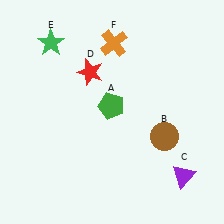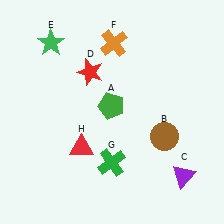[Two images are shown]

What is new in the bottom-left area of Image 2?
A red triangle (H) was added in the bottom-left area of Image 2.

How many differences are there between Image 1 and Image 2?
There are 2 differences between the two images.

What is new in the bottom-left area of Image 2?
A green cross (G) was added in the bottom-left area of Image 2.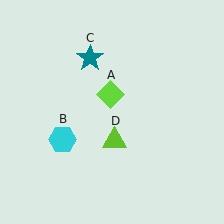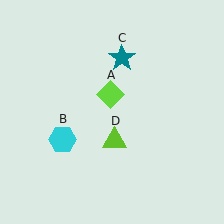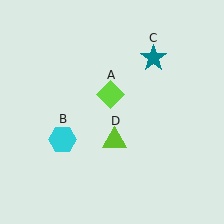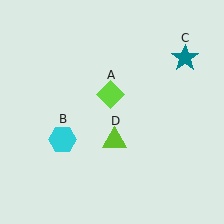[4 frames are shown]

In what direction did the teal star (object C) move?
The teal star (object C) moved right.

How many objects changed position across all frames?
1 object changed position: teal star (object C).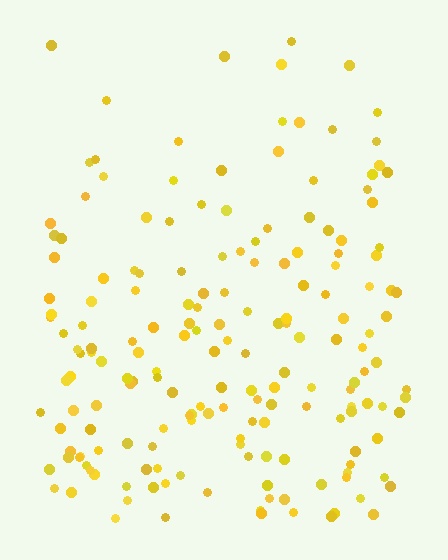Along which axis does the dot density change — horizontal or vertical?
Vertical.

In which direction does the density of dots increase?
From top to bottom, with the bottom side densest.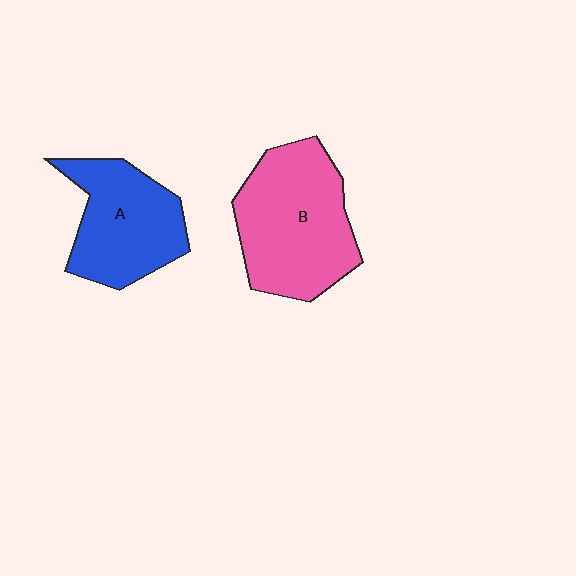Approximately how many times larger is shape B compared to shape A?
Approximately 1.3 times.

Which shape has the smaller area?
Shape A (blue).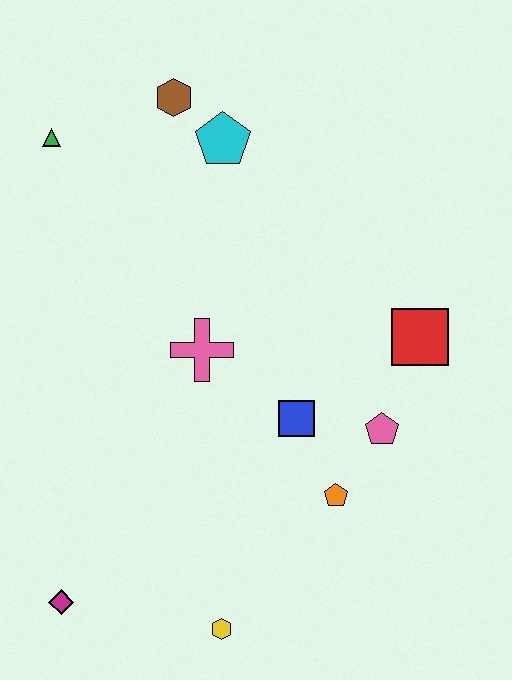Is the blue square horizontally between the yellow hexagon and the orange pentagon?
Yes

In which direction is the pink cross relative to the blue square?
The pink cross is to the left of the blue square.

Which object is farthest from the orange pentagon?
The green triangle is farthest from the orange pentagon.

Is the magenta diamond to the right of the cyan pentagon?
No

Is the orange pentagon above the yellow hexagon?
Yes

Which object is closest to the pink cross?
The blue square is closest to the pink cross.